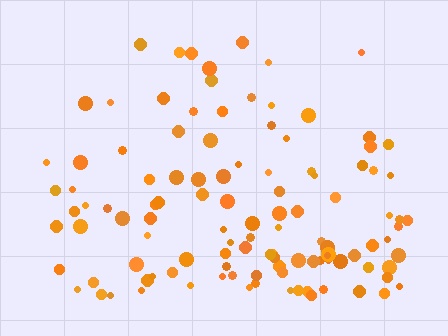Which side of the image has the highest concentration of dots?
The bottom.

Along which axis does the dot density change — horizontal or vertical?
Vertical.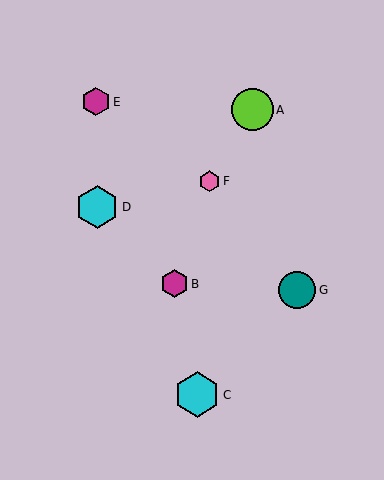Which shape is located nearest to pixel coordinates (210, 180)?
The pink hexagon (labeled F) at (210, 181) is nearest to that location.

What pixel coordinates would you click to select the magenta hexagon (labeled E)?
Click at (96, 102) to select the magenta hexagon E.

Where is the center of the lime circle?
The center of the lime circle is at (252, 110).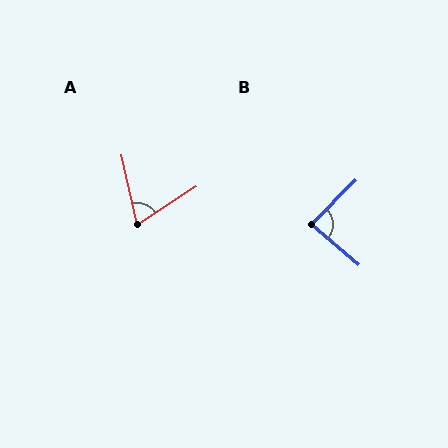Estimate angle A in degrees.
Approximately 70 degrees.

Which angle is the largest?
B, at approximately 86 degrees.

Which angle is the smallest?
A, at approximately 70 degrees.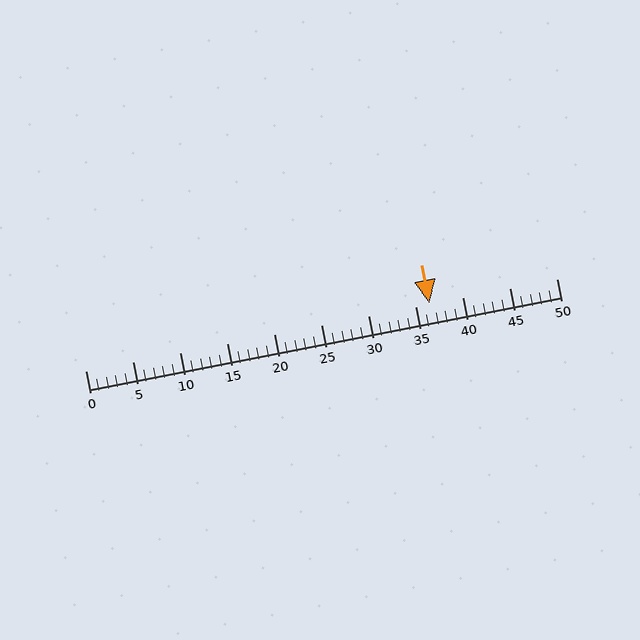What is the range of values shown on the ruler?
The ruler shows values from 0 to 50.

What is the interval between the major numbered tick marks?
The major tick marks are spaced 5 units apart.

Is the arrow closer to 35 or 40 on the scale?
The arrow is closer to 35.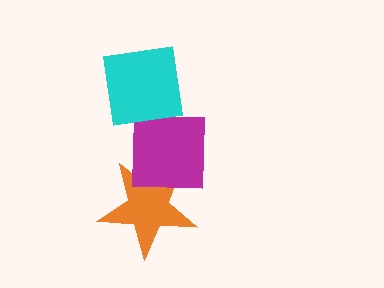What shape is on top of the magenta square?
The cyan square is on top of the magenta square.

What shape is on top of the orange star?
The magenta square is on top of the orange star.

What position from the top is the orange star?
The orange star is 3rd from the top.